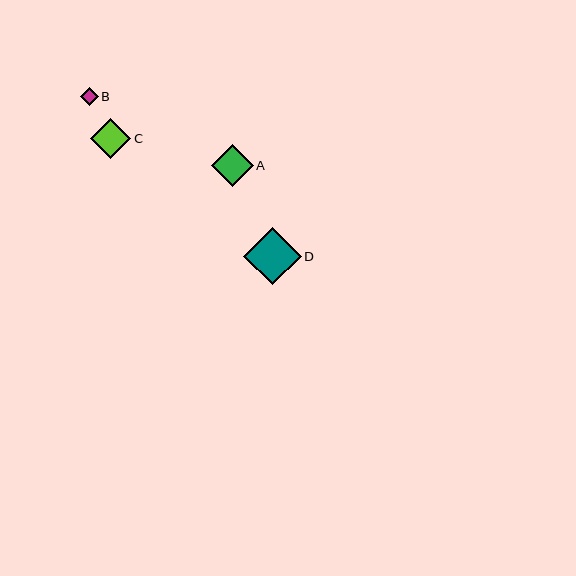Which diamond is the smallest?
Diamond B is the smallest with a size of approximately 18 pixels.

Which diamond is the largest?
Diamond D is the largest with a size of approximately 57 pixels.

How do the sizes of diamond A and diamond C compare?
Diamond A and diamond C are approximately the same size.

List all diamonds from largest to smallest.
From largest to smallest: D, A, C, B.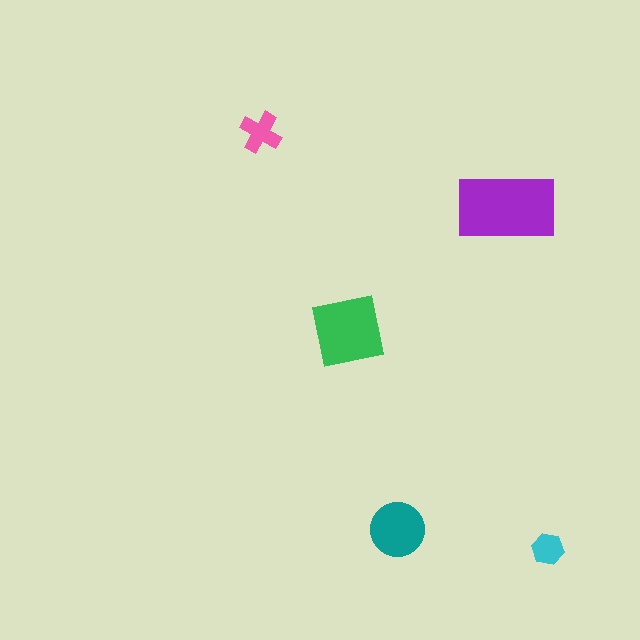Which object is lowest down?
The cyan hexagon is bottommost.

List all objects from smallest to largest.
The cyan hexagon, the pink cross, the teal circle, the green square, the purple rectangle.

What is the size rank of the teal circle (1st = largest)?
3rd.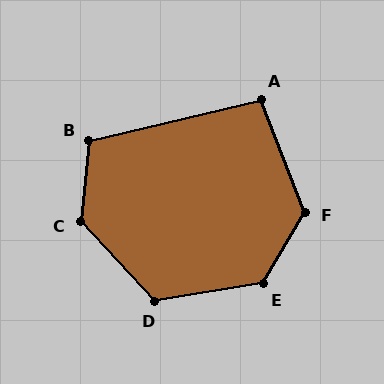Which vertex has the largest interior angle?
C, at approximately 131 degrees.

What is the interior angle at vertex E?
Approximately 131 degrees (obtuse).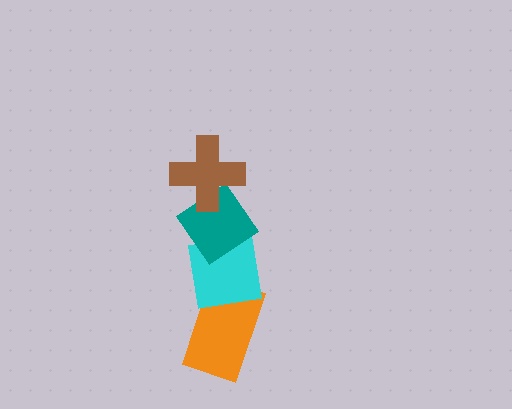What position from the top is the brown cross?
The brown cross is 1st from the top.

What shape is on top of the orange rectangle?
The cyan square is on top of the orange rectangle.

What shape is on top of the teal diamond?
The brown cross is on top of the teal diamond.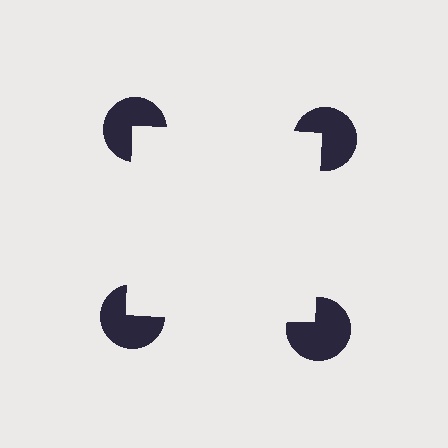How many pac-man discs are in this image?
There are 4 — one at each vertex of the illusory square.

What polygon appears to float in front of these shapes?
An illusory square — its edges are inferred from the aligned wedge cuts in the pac-man discs, not physically drawn.